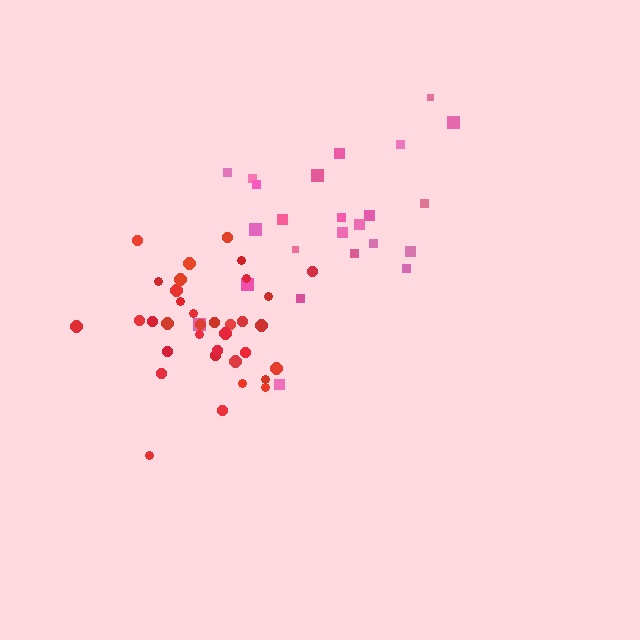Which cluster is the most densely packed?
Red.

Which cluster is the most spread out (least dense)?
Pink.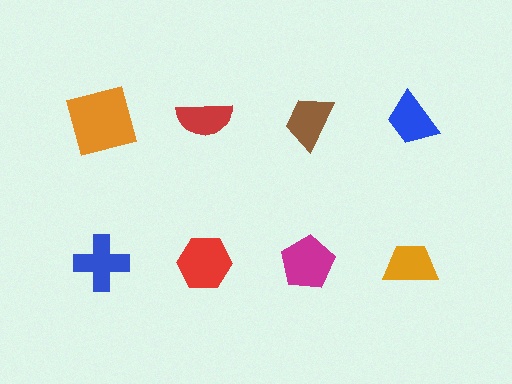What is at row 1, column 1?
An orange square.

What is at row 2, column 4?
An orange trapezoid.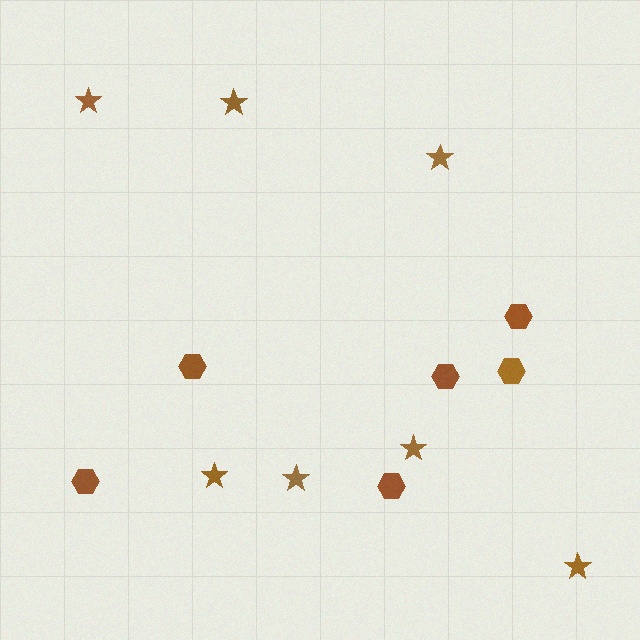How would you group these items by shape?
There are 2 groups: one group of stars (7) and one group of hexagons (6).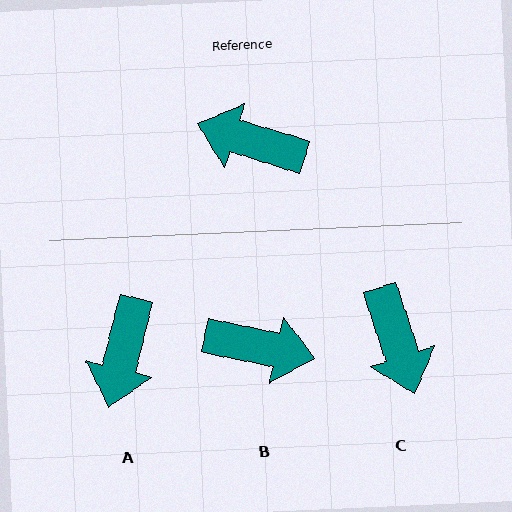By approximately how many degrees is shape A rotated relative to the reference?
Approximately 93 degrees counter-clockwise.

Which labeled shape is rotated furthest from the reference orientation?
B, about 175 degrees away.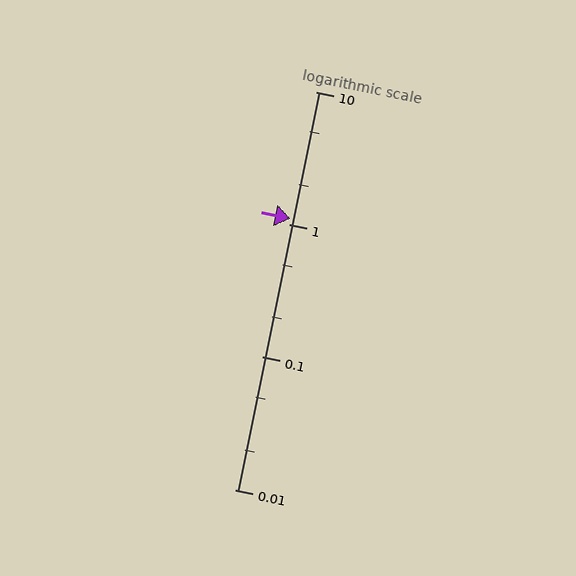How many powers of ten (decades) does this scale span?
The scale spans 3 decades, from 0.01 to 10.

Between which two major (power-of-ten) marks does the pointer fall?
The pointer is between 1 and 10.